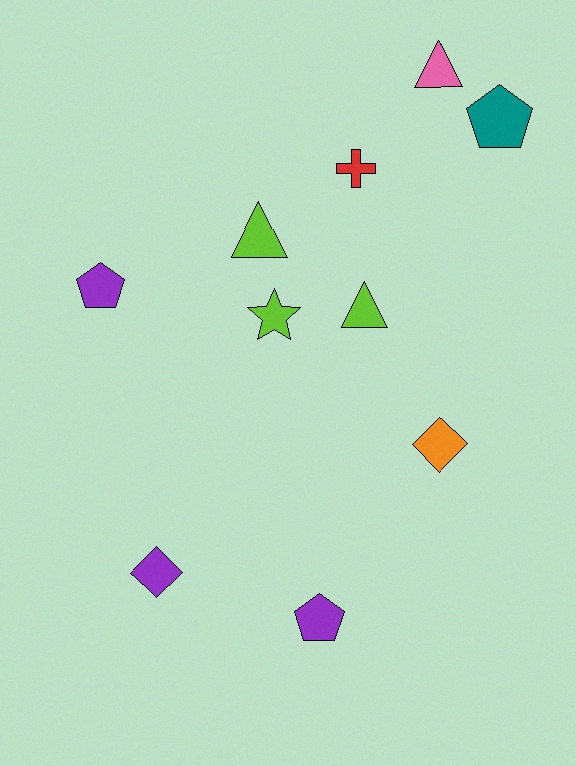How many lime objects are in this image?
There are 3 lime objects.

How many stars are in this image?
There is 1 star.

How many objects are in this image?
There are 10 objects.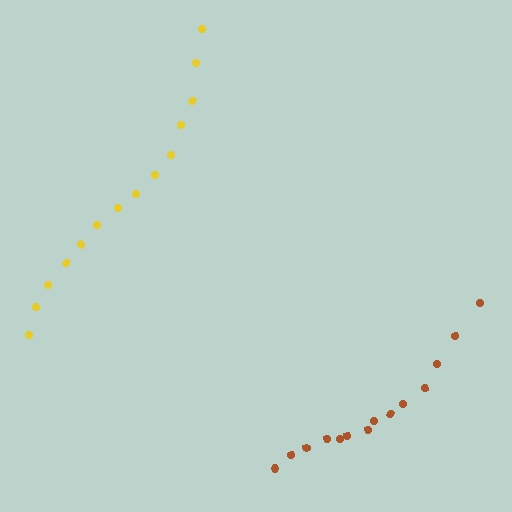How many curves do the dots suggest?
There are 2 distinct paths.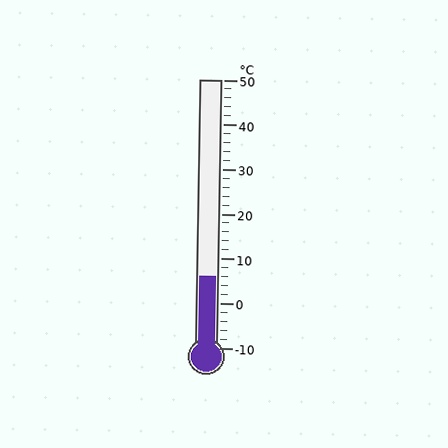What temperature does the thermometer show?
The thermometer shows approximately 6°C.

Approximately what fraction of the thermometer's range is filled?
The thermometer is filled to approximately 25% of its range.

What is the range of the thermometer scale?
The thermometer scale ranges from -10°C to 50°C.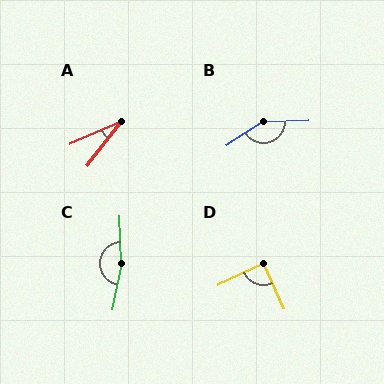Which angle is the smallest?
A, at approximately 28 degrees.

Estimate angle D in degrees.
Approximately 89 degrees.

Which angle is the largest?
C, at approximately 167 degrees.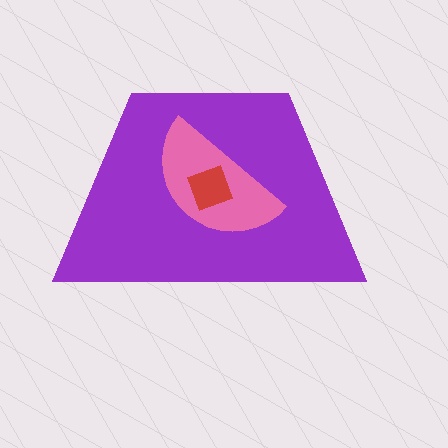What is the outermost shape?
The purple trapezoid.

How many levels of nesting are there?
3.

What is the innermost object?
The red square.